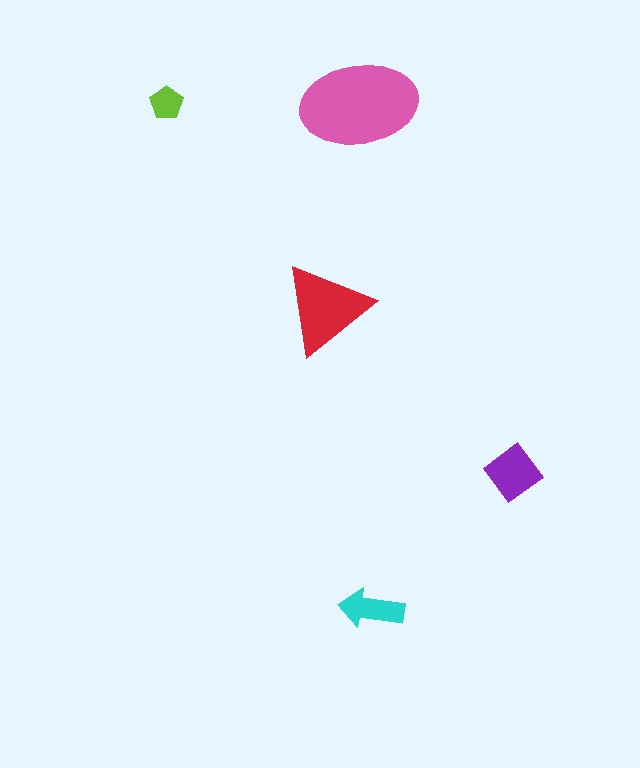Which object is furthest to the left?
The lime pentagon is leftmost.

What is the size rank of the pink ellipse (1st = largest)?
1st.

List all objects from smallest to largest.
The lime pentagon, the cyan arrow, the purple diamond, the red triangle, the pink ellipse.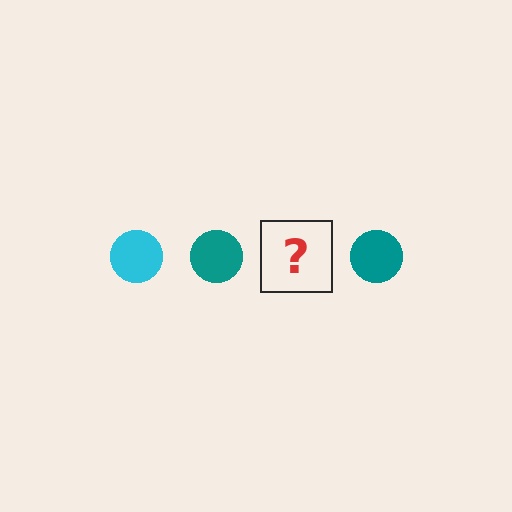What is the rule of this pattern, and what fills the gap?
The rule is that the pattern cycles through cyan, teal circles. The gap should be filled with a cyan circle.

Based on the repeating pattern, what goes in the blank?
The blank should be a cyan circle.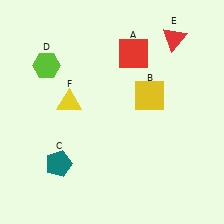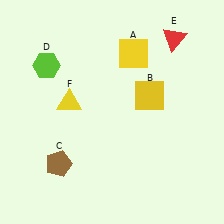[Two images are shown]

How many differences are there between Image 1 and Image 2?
There are 2 differences between the two images.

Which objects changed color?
A changed from red to yellow. C changed from teal to brown.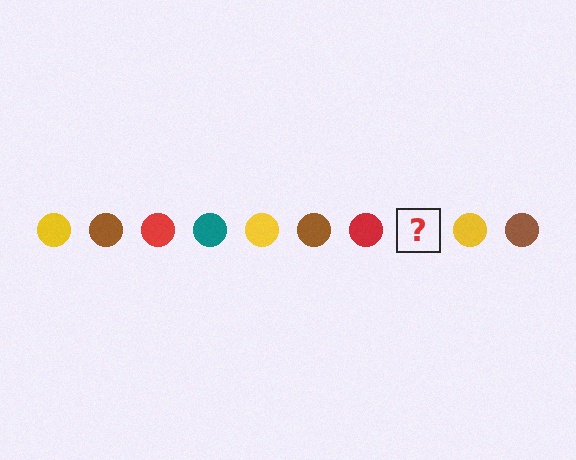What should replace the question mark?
The question mark should be replaced with a teal circle.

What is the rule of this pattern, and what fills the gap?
The rule is that the pattern cycles through yellow, brown, red, teal circles. The gap should be filled with a teal circle.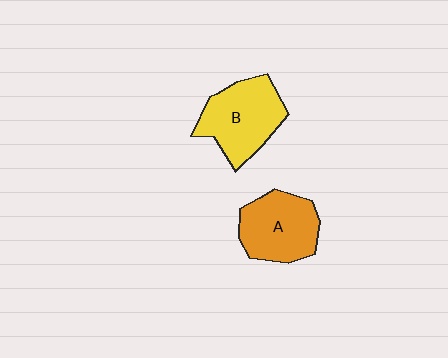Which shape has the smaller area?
Shape A (orange).